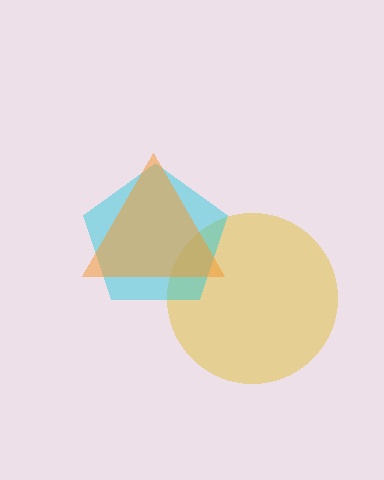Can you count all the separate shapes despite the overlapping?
Yes, there are 3 separate shapes.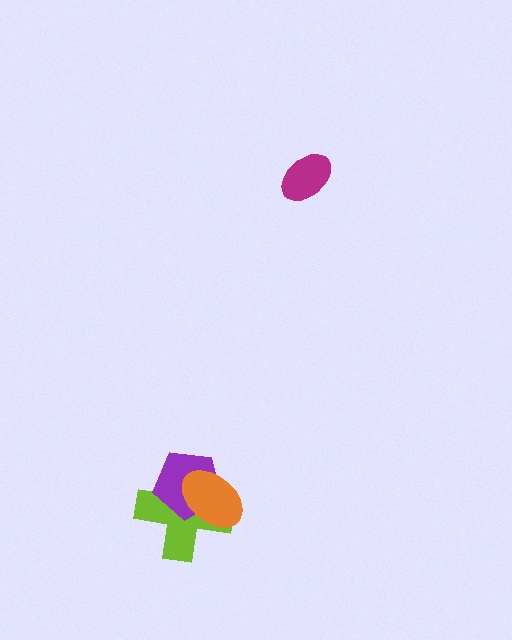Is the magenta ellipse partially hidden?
No, no other shape covers it.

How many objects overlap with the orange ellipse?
2 objects overlap with the orange ellipse.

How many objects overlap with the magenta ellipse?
0 objects overlap with the magenta ellipse.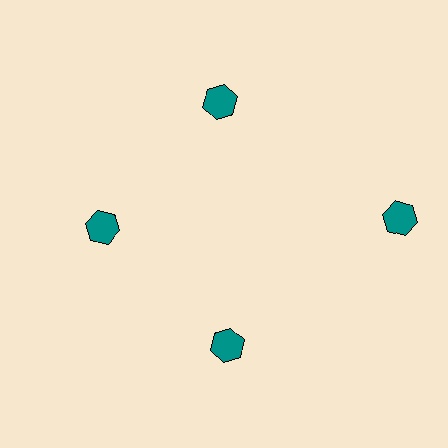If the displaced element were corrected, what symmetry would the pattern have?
It would have 4-fold rotational symmetry — the pattern would map onto itself every 90 degrees.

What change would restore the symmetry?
The symmetry would be restored by moving it inward, back onto the ring so that all 4 hexagons sit at equal angles and equal distance from the center.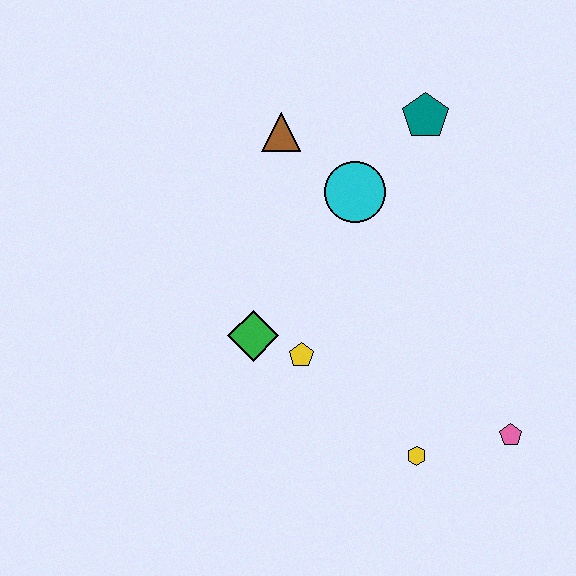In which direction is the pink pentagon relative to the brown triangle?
The pink pentagon is below the brown triangle.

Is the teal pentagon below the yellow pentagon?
No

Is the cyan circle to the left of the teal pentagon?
Yes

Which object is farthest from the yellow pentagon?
The teal pentagon is farthest from the yellow pentagon.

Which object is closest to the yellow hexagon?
The pink pentagon is closest to the yellow hexagon.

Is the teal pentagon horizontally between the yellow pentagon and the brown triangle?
No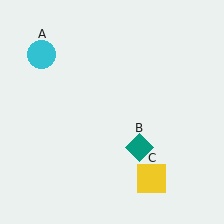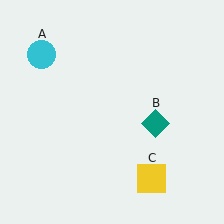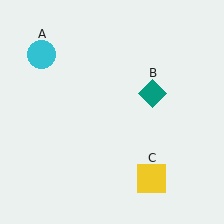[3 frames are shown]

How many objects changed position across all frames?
1 object changed position: teal diamond (object B).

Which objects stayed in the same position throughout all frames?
Cyan circle (object A) and yellow square (object C) remained stationary.